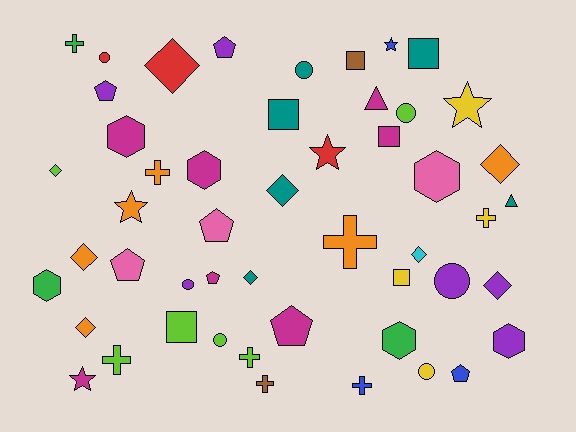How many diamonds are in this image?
There are 9 diamonds.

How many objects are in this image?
There are 50 objects.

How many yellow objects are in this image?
There are 4 yellow objects.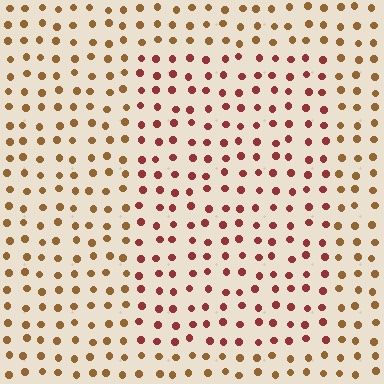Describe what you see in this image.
The image is filled with small brown elements in a uniform arrangement. A rectangle-shaped region is visible where the elements are tinted to a slightly different hue, forming a subtle color boundary.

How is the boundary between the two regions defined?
The boundary is defined purely by a slight shift in hue (about 36 degrees). Spacing, size, and orientation are identical on both sides.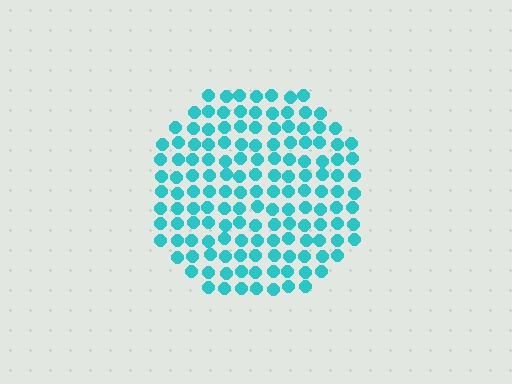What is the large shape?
The large shape is a circle.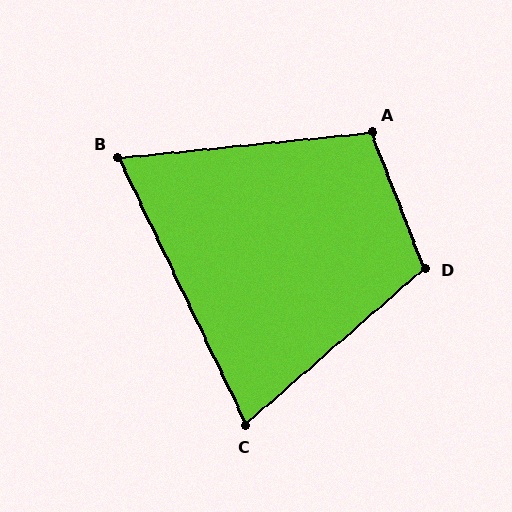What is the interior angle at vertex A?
Approximately 106 degrees (obtuse).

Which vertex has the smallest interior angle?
B, at approximately 70 degrees.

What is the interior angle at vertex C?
Approximately 74 degrees (acute).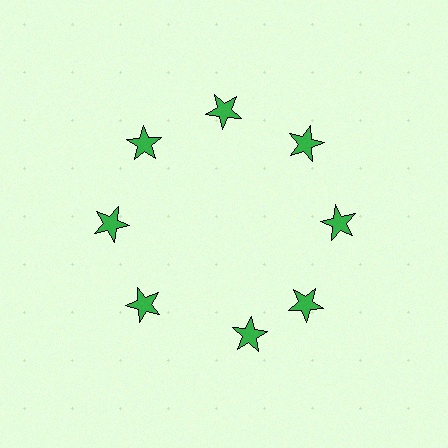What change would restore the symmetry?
The symmetry would be restored by rotating it back into even spacing with its neighbors so that all 8 stars sit at equal angles and equal distance from the center.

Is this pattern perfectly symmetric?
No. The 8 green stars are arranged in a ring, but one element near the 6 o'clock position is rotated out of alignment along the ring, breaking the 8-fold rotational symmetry.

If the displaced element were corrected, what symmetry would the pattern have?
It would have 8-fold rotational symmetry — the pattern would map onto itself every 45 degrees.